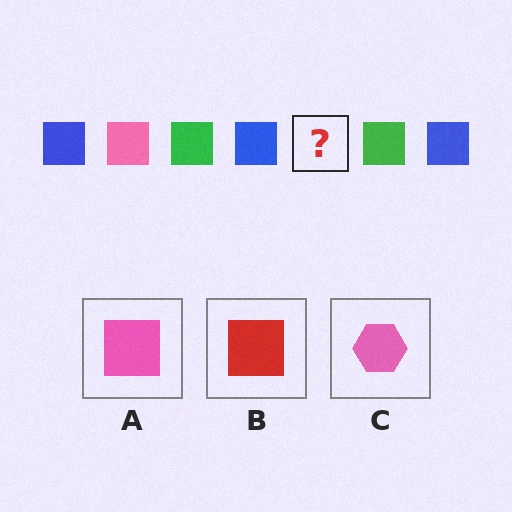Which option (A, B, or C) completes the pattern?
A.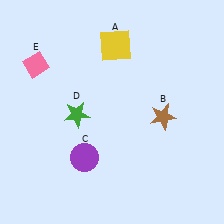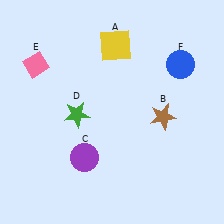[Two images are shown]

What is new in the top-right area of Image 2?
A blue circle (F) was added in the top-right area of Image 2.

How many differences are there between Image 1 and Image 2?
There is 1 difference between the two images.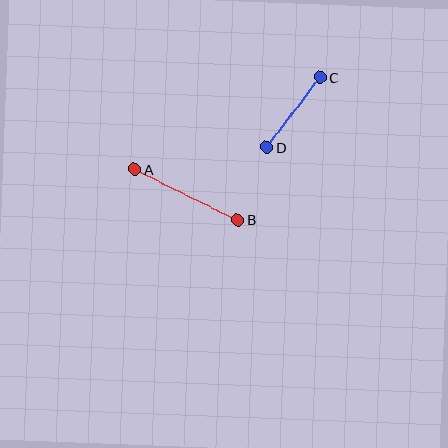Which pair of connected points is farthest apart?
Points A and B are farthest apart.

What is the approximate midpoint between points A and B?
The midpoint is at approximately (186, 195) pixels.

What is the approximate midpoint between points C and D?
The midpoint is at approximately (293, 112) pixels.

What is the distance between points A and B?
The distance is approximately 115 pixels.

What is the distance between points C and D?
The distance is approximately 88 pixels.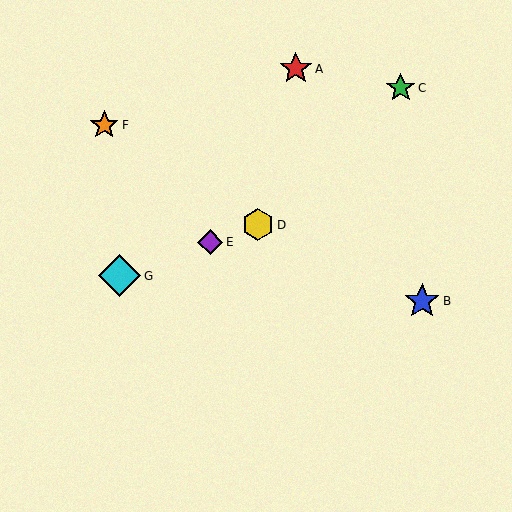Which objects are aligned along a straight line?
Objects D, E, G are aligned along a straight line.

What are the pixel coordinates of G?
Object G is at (120, 276).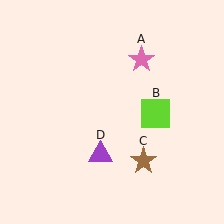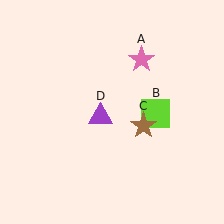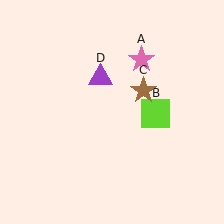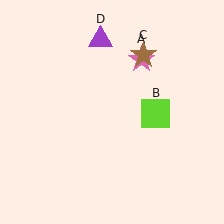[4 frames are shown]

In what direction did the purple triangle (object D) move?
The purple triangle (object D) moved up.